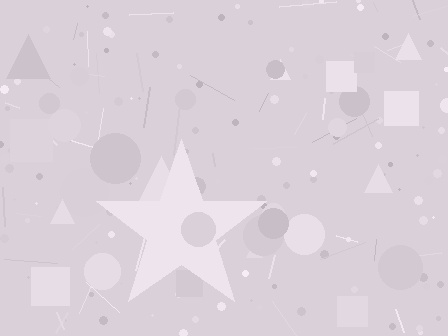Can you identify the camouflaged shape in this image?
The camouflaged shape is a star.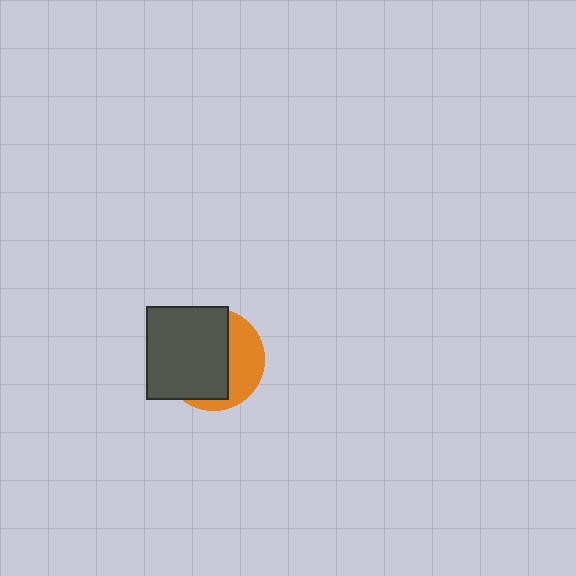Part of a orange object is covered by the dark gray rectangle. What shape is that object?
It is a circle.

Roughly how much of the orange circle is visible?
A small part of it is visible (roughly 36%).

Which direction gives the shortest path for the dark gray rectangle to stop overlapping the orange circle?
Moving left gives the shortest separation.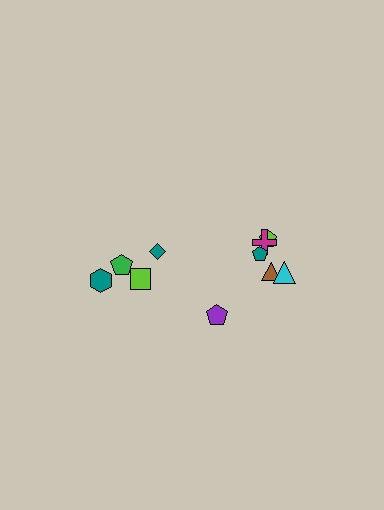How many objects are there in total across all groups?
There are 10 objects.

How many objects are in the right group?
There are 6 objects.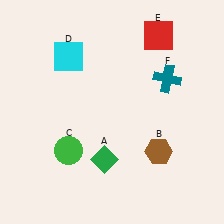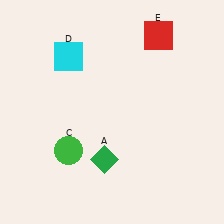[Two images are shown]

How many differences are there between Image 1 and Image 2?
There are 2 differences between the two images.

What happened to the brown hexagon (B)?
The brown hexagon (B) was removed in Image 2. It was in the bottom-right area of Image 1.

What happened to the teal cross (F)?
The teal cross (F) was removed in Image 2. It was in the top-right area of Image 1.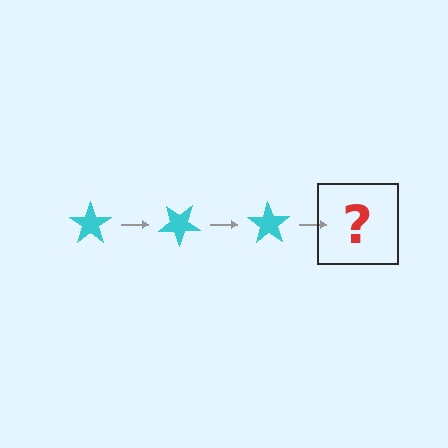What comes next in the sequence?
The next element should be a cyan star rotated 105 degrees.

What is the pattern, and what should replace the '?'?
The pattern is that the star rotates 35 degrees each step. The '?' should be a cyan star rotated 105 degrees.